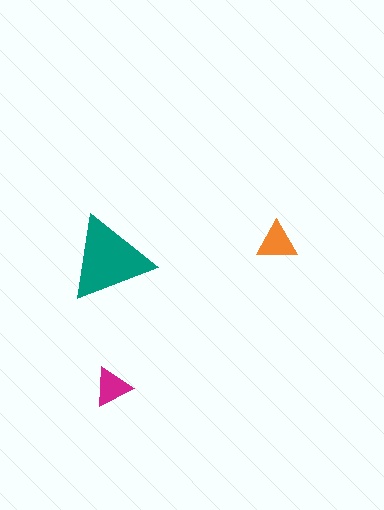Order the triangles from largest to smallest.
the teal one, the orange one, the magenta one.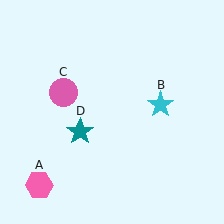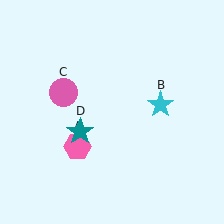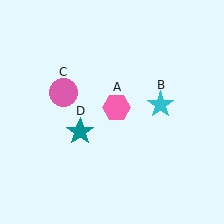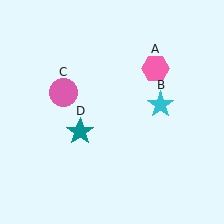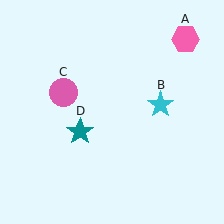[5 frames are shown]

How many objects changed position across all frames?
1 object changed position: pink hexagon (object A).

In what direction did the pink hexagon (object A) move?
The pink hexagon (object A) moved up and to the right.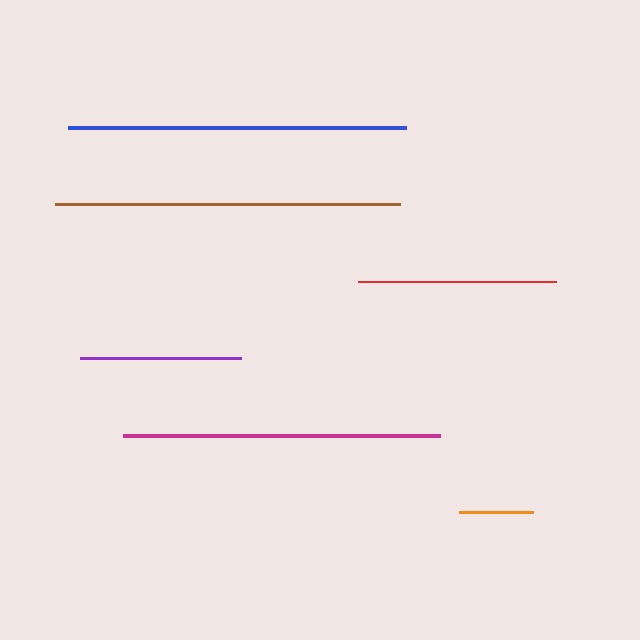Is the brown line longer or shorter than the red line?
The brown line is longer than the red line.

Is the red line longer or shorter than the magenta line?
The magenta line is longer than the red line.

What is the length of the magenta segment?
The magenta segment is approximately 317 pixels long.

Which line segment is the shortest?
The orange line is the shortest at approximately 74 pixels.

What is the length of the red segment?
The red segment is approximately 198 pixels long.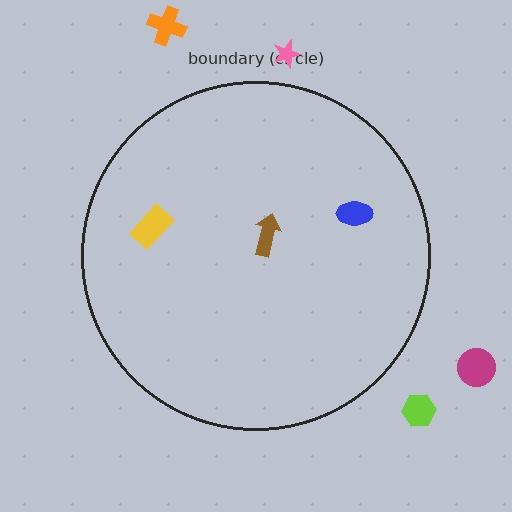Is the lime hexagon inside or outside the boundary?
Outside.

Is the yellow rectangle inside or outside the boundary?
Inside.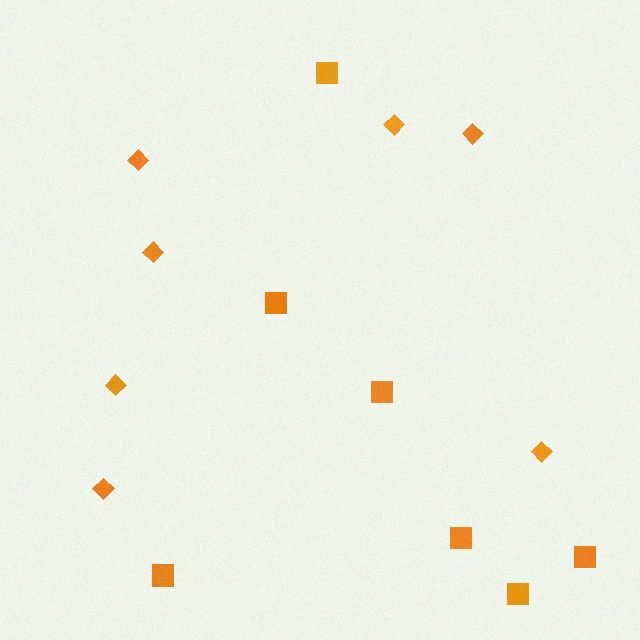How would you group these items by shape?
There are 2 groups: one group of diamonds (7) and one group of squares (7).